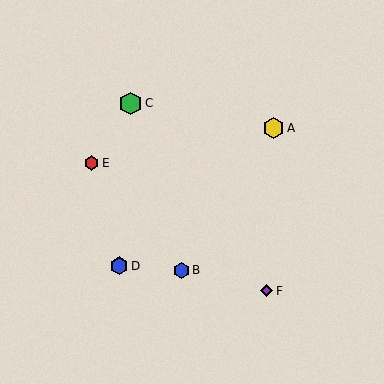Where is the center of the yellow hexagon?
The center of the yellow hexagon is at (274, 128).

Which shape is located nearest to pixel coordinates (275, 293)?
The purple diamond (labeled F) at (267, 291) is nearest to that location.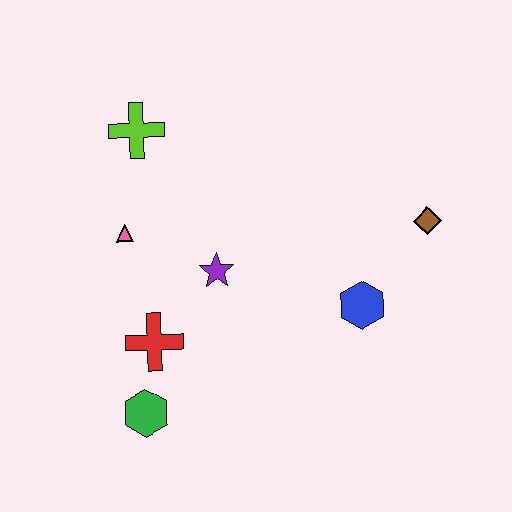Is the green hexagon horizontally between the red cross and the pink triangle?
Yes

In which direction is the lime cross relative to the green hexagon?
The lime cross is above the green hexagon.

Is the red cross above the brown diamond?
No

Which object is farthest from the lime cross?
The brown diamond is farthest from the lime cross.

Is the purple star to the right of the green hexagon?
Yes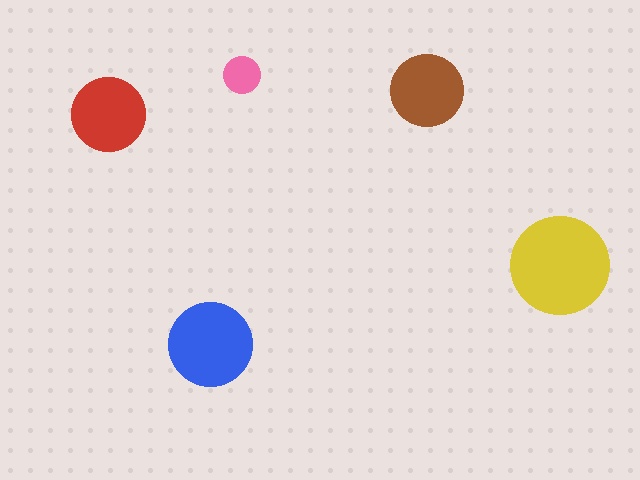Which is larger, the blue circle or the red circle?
The blue one.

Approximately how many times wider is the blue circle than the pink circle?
About 2.5 times wider.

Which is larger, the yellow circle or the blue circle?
The yellow one.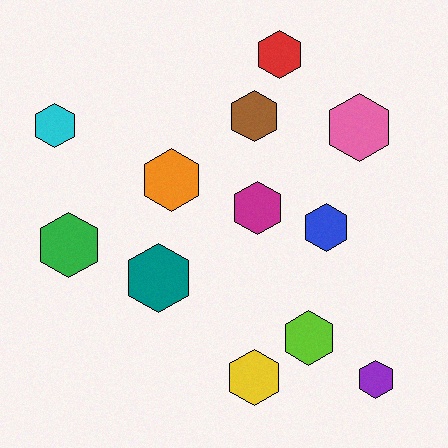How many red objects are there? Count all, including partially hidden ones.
There is 1 red object.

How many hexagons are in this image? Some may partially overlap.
There are 12 hexagons.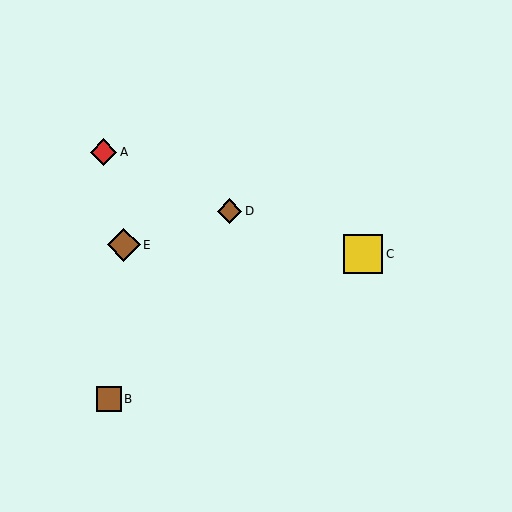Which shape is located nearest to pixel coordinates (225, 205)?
The brown diamond (labeled D) at (230, 211) is nearest to that location.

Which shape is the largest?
The yellow square (labeled C) is the largest.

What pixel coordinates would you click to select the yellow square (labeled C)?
Click at (363, 254) to select the yellow square C.